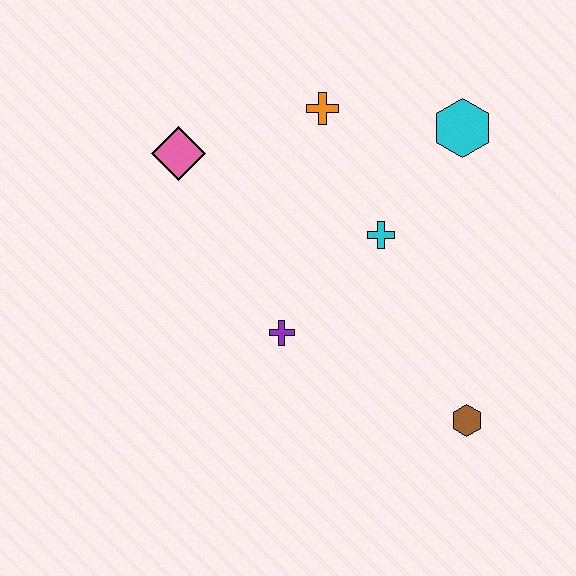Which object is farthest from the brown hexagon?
The pink diamond is farthest from the brown hexagon.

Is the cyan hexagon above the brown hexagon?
Yes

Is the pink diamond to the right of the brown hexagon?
No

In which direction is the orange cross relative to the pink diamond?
The orange cross is to the right of the pink diamond.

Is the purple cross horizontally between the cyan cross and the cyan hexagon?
No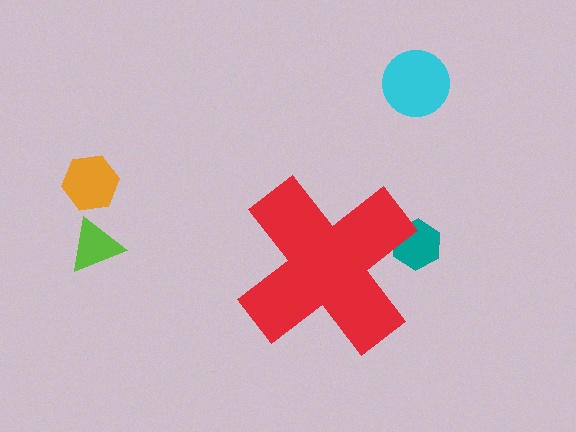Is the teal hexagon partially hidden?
Yes, the teal hexagon is partially hidden behind the red cross.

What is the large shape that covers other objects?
A red cross.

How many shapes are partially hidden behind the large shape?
1 shape is partially hidden.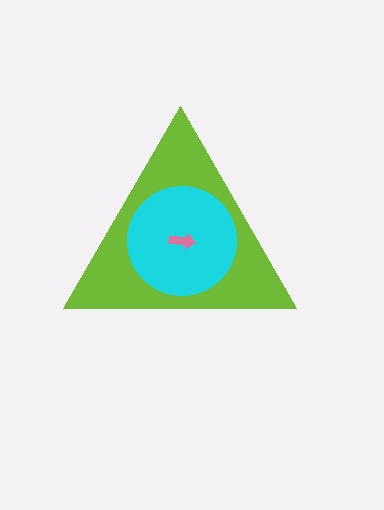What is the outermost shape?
The lime triangle.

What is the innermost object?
The pink arrow.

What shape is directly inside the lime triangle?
The cyan circle.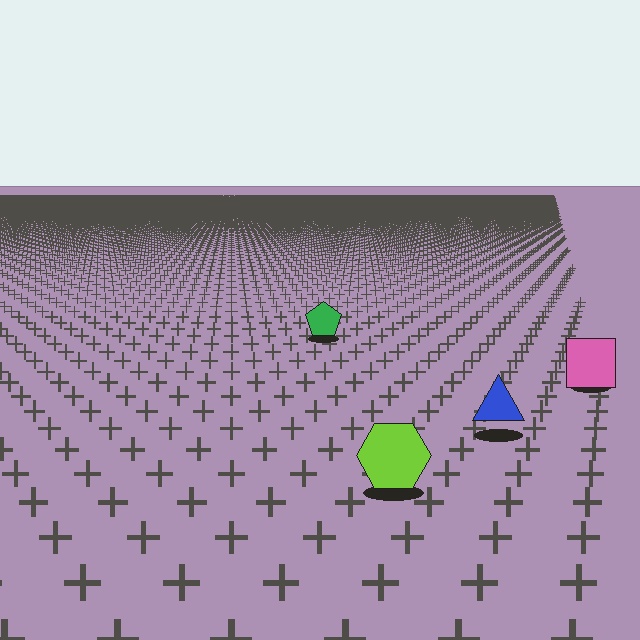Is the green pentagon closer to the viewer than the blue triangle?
No. The blue triangle is closer — you can tell from the texture gradient: the ground texture is coarser near it.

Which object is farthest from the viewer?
The green pentagon is farthest from the viewer. It appears smaller and the ground texture around it is denser.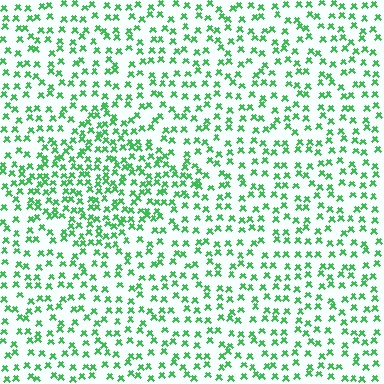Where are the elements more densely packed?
The elements are more densely packed inside the diamond boundary.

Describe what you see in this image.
The image contains small green elements arranged at two different densities. A diamond-shaped region is visible where the elements are more densely packed than the surrounding area.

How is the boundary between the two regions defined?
The boundary is defined by a change in element density (approximately 1.7x ratio). All elements are the same color, size, and shape.